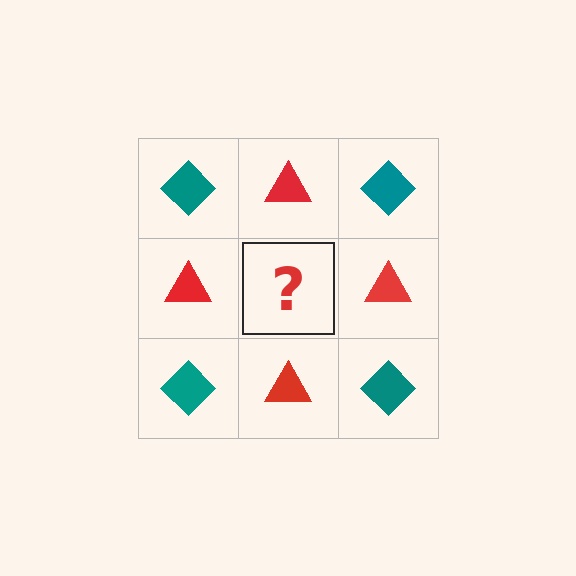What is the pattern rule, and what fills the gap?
The rule is that it alternates teal diamond and red triangle in a checkerboard pattern. The gap should be filled with a teal diamond.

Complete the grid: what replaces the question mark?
The question mark should be replaced with a teal diamond.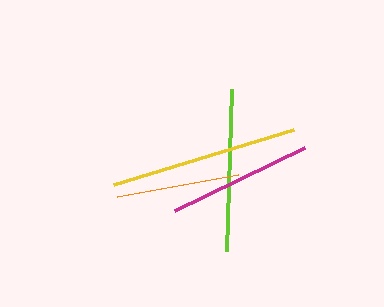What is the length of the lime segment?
The lime segment is approximately 163 pixels long.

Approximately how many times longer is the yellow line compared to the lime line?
The yellow line is approximately 1.2 times the length of the lime line.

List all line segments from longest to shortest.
From longest to shortest: yellow, lime, magenta, orange.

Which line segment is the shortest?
The orange line is the shortest at approximately 122 pixels.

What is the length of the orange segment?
The orange segment is approximately 122 pixels long.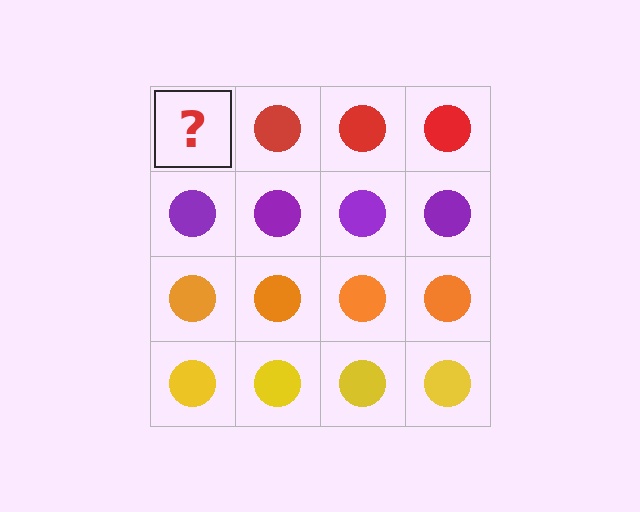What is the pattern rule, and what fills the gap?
The rule is that each row has a consistent color. The gap should be filled with a red circle.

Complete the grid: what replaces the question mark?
The question mark should be replaced with a red circle.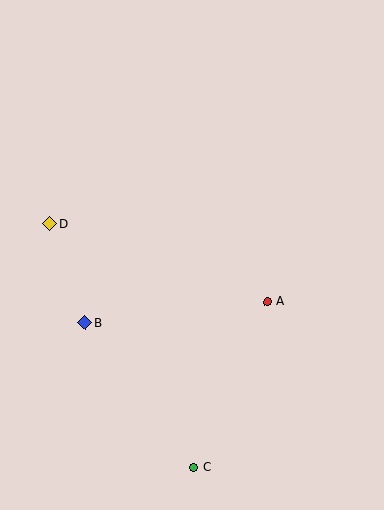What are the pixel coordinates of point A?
Point A is at (267, 302).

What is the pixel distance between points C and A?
The distance between C and A is 181 pixels.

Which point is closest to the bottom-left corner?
Point C is closest to the bottom-left corner.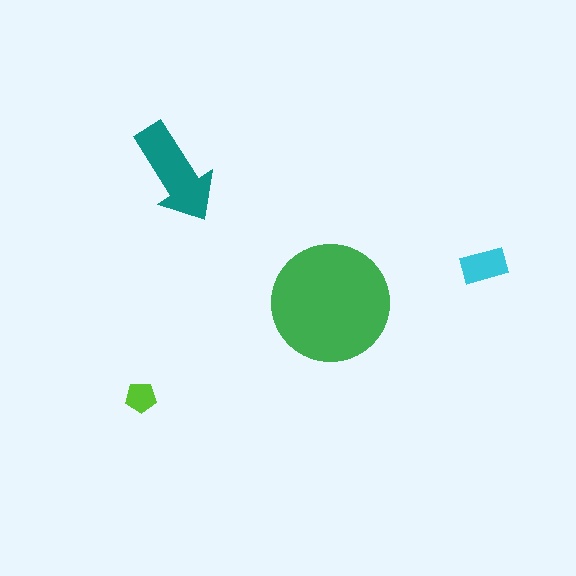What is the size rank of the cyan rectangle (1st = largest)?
3rd.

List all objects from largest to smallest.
The green circle, the teal arrow, the cyan rectangle, the lime pentagon.